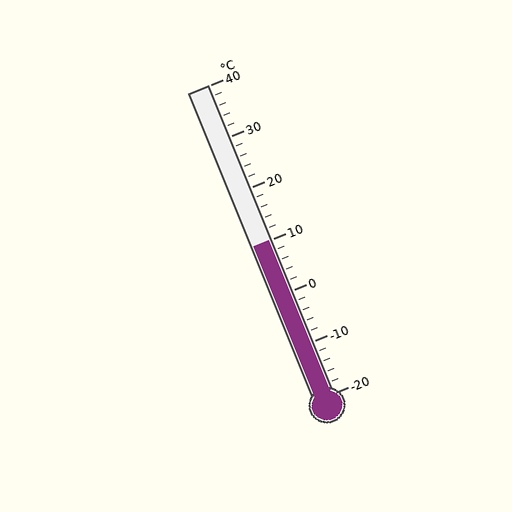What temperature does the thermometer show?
The thermometer shows approximately 10°C.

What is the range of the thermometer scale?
The thermometer scale ranges from -20°C to 40°C.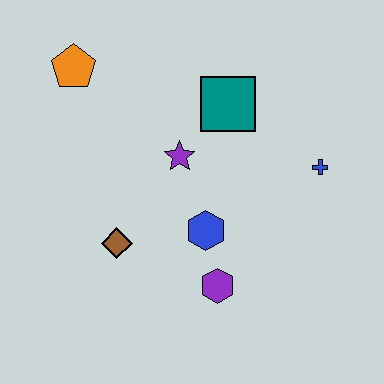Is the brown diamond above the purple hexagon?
Yes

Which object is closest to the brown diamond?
The blue hexagon is closest to the brown diamond.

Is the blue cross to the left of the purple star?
No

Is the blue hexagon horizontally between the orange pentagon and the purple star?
No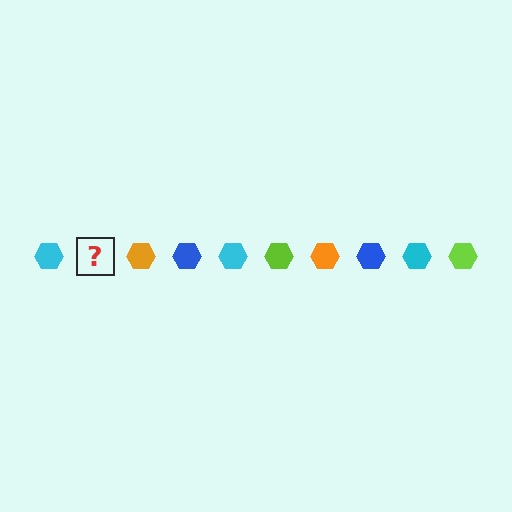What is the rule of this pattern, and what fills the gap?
The rule is that the pattern cycles through cyan, lime, orange, blue hexagons. The gap should be filled with a lime hexagon.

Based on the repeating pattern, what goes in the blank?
The blank should be a lime hexagon.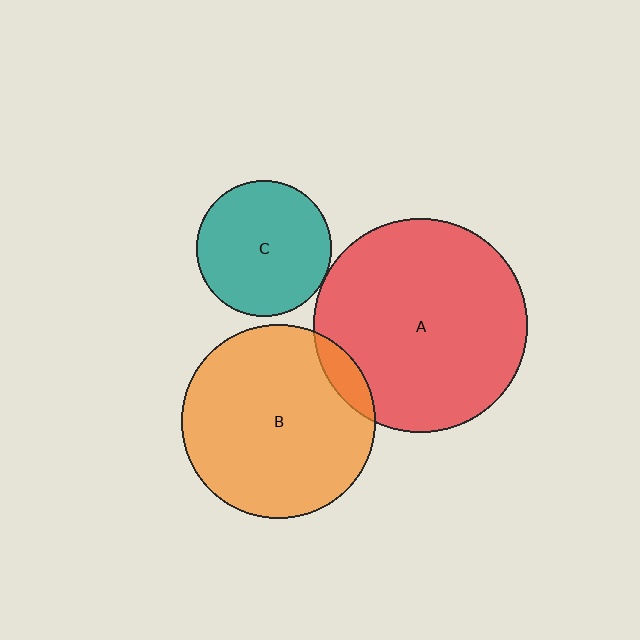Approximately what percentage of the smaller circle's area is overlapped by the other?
Approximately 10%.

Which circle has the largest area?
Circle A (red).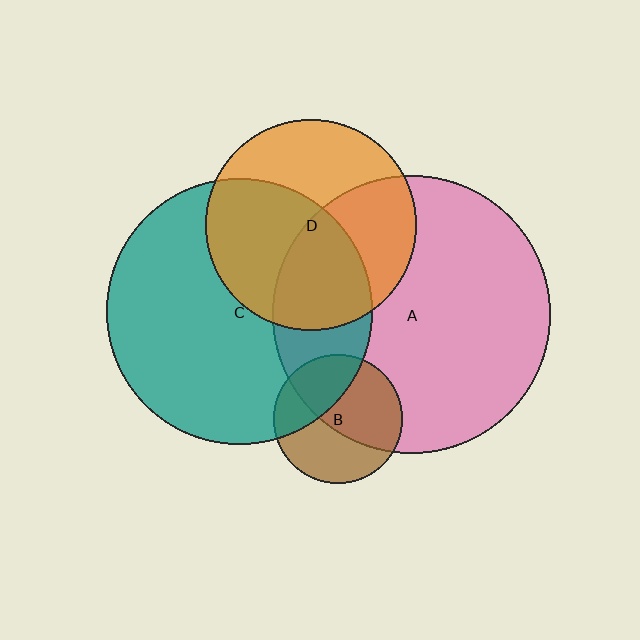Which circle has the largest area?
Circle A (pink).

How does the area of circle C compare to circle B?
Approximately 4.3 times.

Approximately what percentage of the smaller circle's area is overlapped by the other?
Approximately 55%.